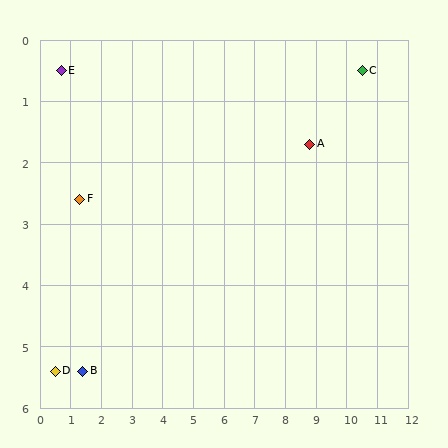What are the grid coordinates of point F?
Point F is at approximately (1.3, 2.6).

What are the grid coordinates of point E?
Point E is at approximately (0.7, 0.5).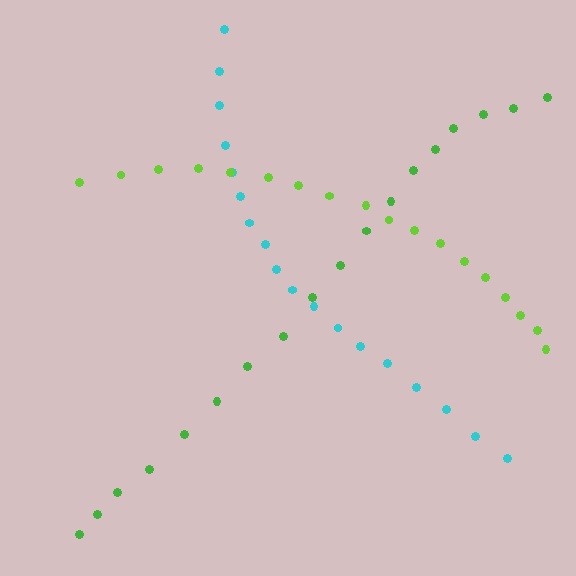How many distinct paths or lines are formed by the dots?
There are 3 distinct paths.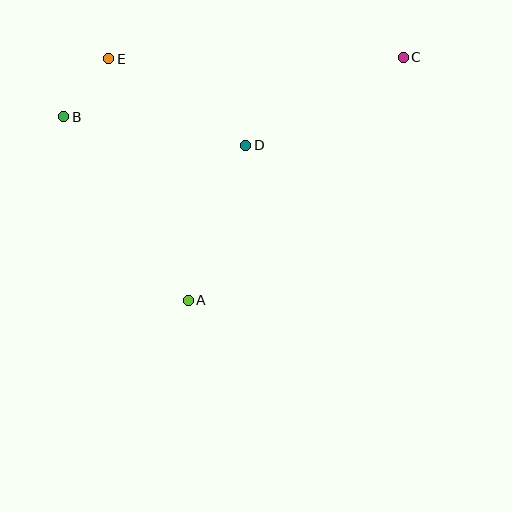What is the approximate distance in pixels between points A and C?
The distance between A and C is approximately 324 pixels.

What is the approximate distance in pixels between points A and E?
The distance between A and E is approximately 254 pixels.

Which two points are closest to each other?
Points B and E are closest to each other.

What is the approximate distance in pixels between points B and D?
The distance between B and D is approximately 184 pixels.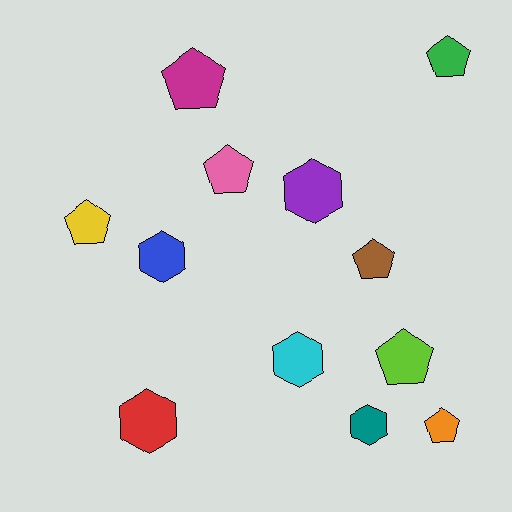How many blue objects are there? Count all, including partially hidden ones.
There is 1 blue object.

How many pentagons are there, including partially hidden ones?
There are 7 pentagons.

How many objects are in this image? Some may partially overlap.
There are 12 objects.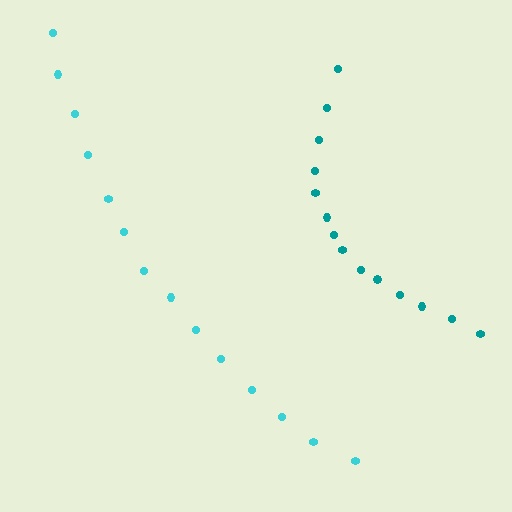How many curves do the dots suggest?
There are 2 distinct paths.